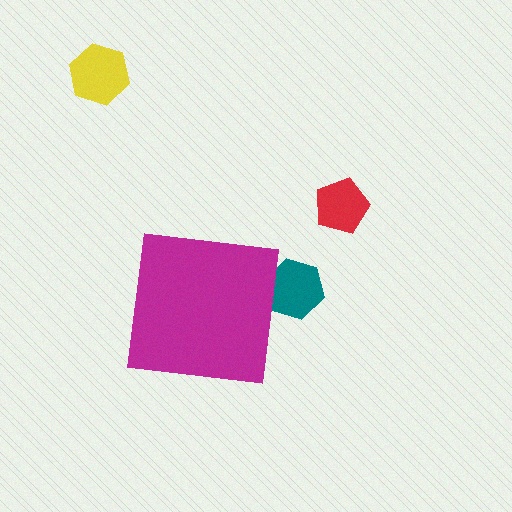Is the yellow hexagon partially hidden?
No, the yellow hexagon is fully visible.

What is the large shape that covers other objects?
A magenta square.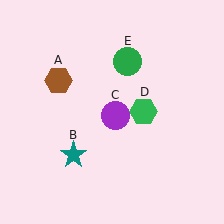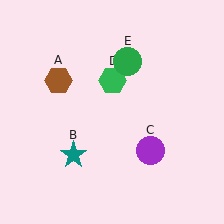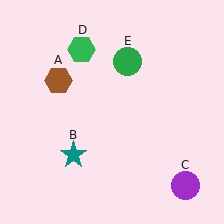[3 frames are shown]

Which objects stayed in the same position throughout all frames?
Brown hexagon (object A) and teal star (object B) and green circle (object E) remained stationary.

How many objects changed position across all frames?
2 objects changed position: purple circle (object C), green hexagon (object D).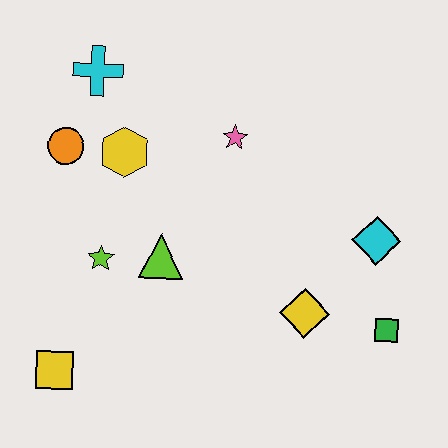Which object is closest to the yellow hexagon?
The orange circle is closest to the yellow hexagon.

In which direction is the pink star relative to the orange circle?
The pink star is to the right of the orange circle.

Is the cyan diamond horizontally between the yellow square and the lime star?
No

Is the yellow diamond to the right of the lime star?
Yes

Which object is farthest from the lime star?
The green square is farthest from the lime star.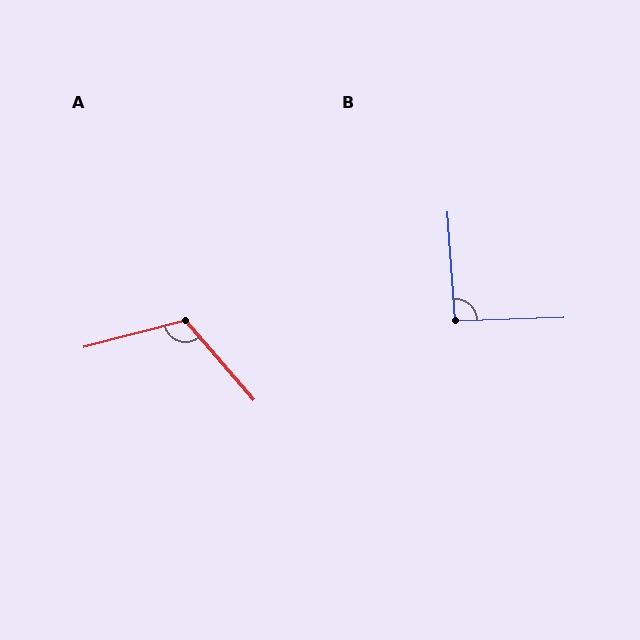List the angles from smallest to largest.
B (92°), A (116°).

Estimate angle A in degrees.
Approximately 116 degrees.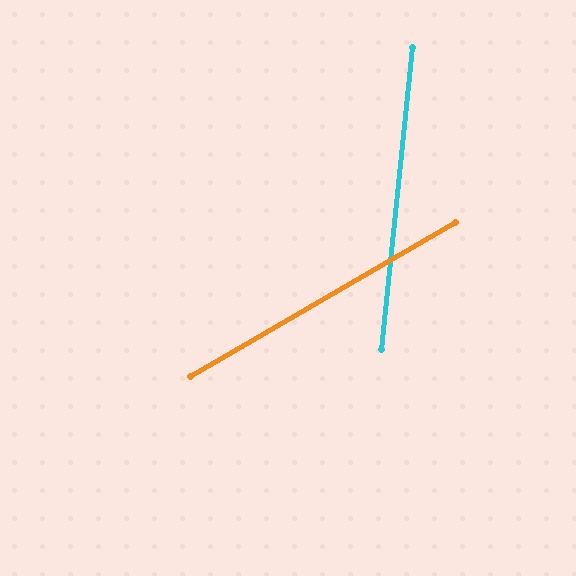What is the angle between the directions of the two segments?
Approximately 54 degrees.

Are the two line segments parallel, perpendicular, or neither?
Neither parallel nor perpendicular — they differ by about 54°.